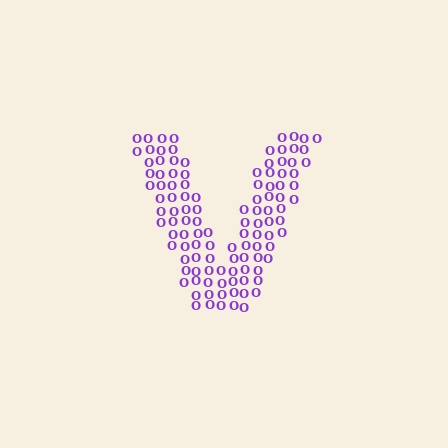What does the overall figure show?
The overall figure shows the letter V.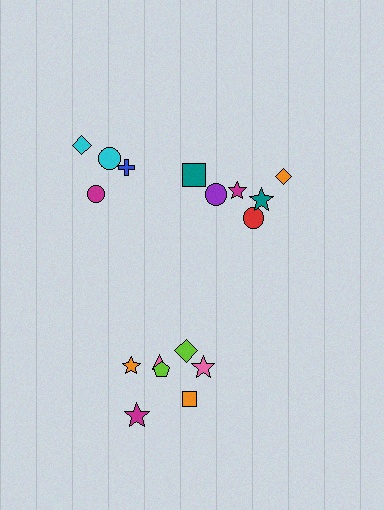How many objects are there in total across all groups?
There are 17 objects.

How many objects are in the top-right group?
There are 6 objects.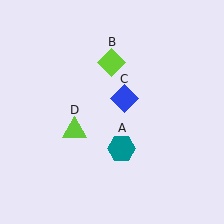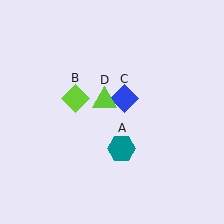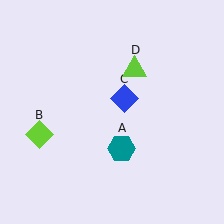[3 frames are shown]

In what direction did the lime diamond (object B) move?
The lime diamond (object B) moved down and to the left.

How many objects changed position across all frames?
2 objects changed position: lime diamond (object B), lime triangle (object D).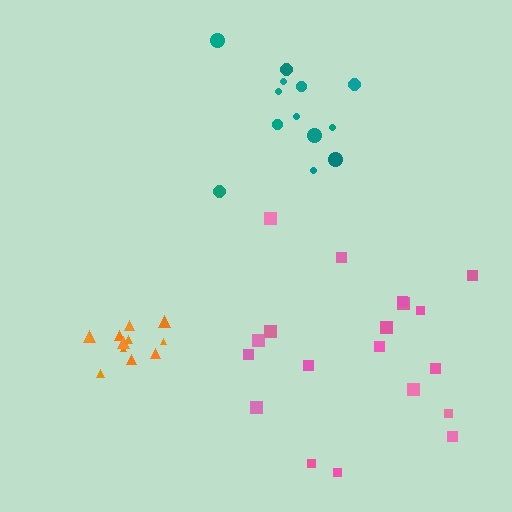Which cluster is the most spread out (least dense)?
Pink.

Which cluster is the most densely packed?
Orange.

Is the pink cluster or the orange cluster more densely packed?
Orange.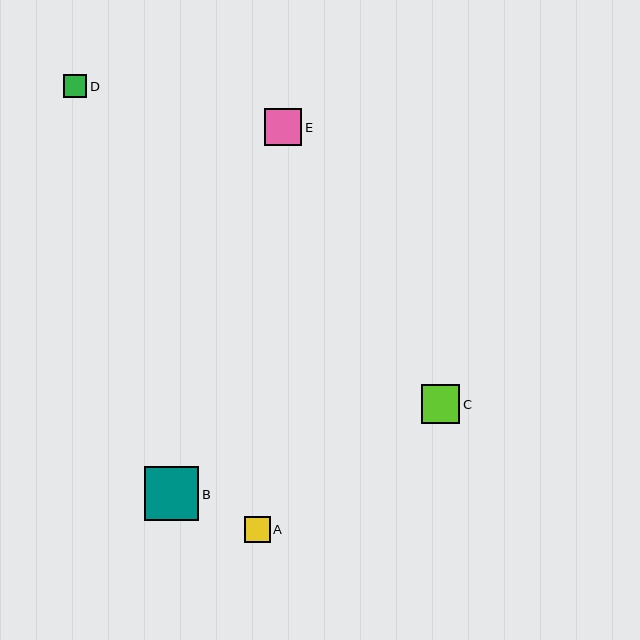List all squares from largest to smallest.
From largest to smallest: B, C, E, A, D.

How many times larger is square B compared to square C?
Square B is approximately 1.4 times the size of square C.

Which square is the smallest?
Square D is the smallest with a size of approximately 23 pixels.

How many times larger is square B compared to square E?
Square B is approximately 1.5 times the size of square E.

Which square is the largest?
Square B is the largest with a size of approximately 54 pixels.